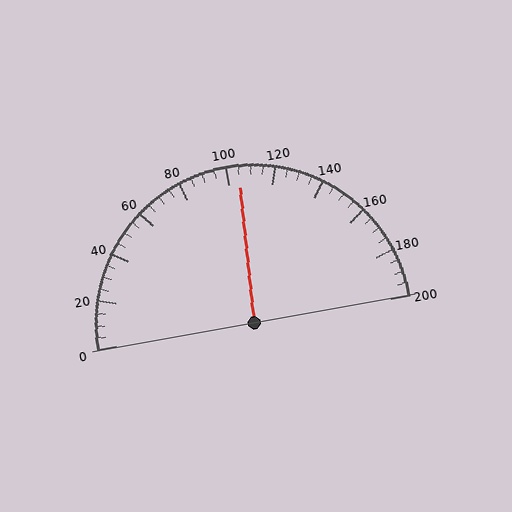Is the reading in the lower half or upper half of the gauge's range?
The reading is in the upper half of the range (0 to 200).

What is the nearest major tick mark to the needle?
The nearest major tick mark is 100.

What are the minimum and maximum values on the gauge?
The gauge ranges from 0 to 200.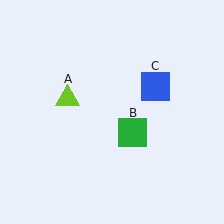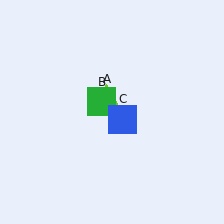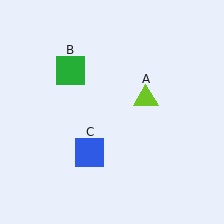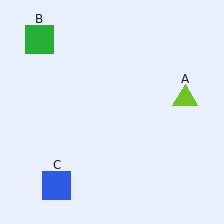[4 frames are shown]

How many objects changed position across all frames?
3 objects changed position: lime triangle (object A), green square (object B), blue square (object C).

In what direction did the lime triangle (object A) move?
The lime triangle (object A) moved right.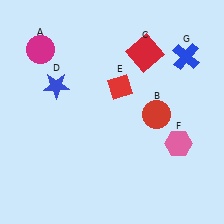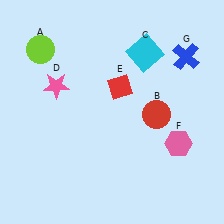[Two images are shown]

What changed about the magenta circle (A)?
In Image 1, A is magenta. In Image 2, it changed to lime.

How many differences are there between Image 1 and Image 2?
There are 3 differences between the two images.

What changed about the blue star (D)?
In Image 1, D is blue. In Image 2, it changed to pink.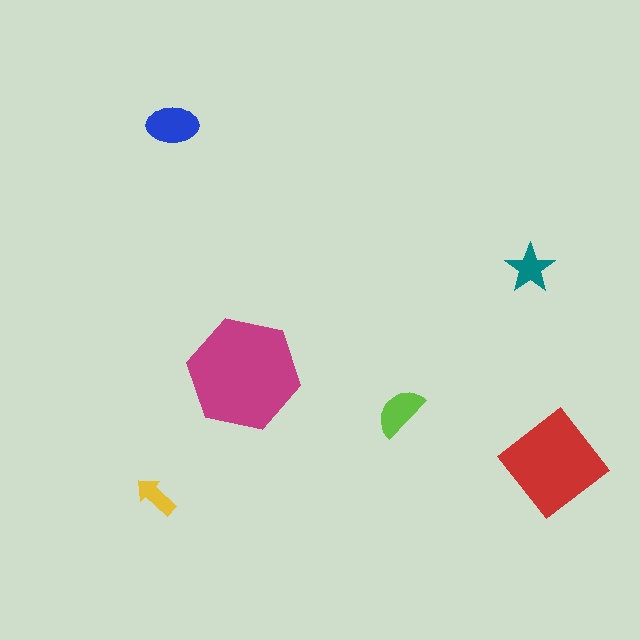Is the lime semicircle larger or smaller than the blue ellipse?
Smaller.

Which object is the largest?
The magenta hexagon.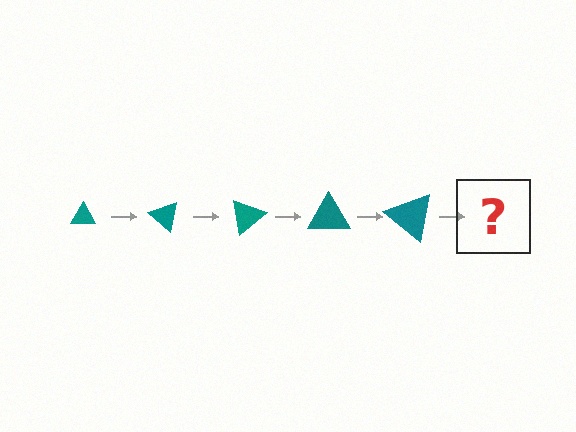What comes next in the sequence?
The next element should be a triangle, larger than the previous one and rotated 200 degrees from the start.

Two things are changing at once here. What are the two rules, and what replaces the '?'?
The two rules are that the triangle grows larger each step and it rotates 40 degrees each step. The '?' should be a triangle, larger than the previous one and rotated 200 degrees from the start.